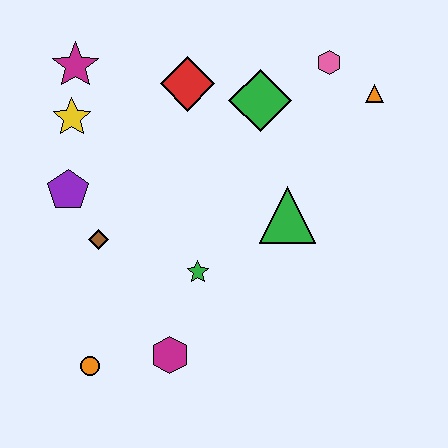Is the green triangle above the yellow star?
No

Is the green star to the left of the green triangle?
Yes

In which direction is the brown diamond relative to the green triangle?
The brown diamond is to the left of the green triangle.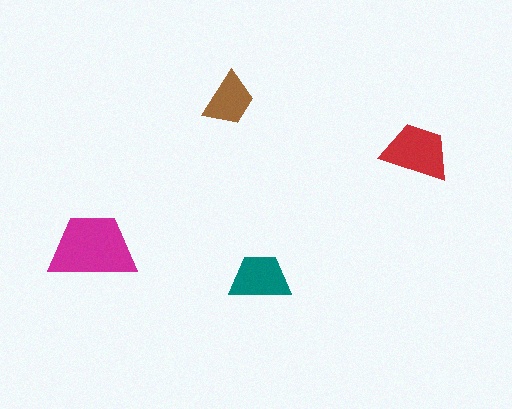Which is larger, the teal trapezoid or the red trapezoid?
The red one.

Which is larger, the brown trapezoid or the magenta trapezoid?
The magenta one.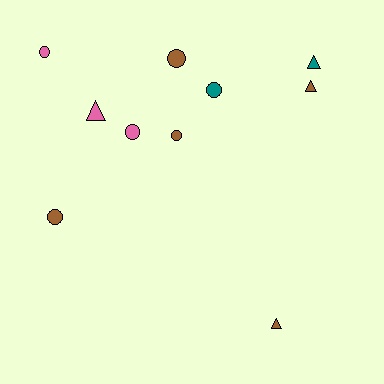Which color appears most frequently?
Brown, with 5 objects.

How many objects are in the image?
There are 10 objects.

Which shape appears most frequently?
Circle, with 6 objects.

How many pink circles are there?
There are 2 pink circles.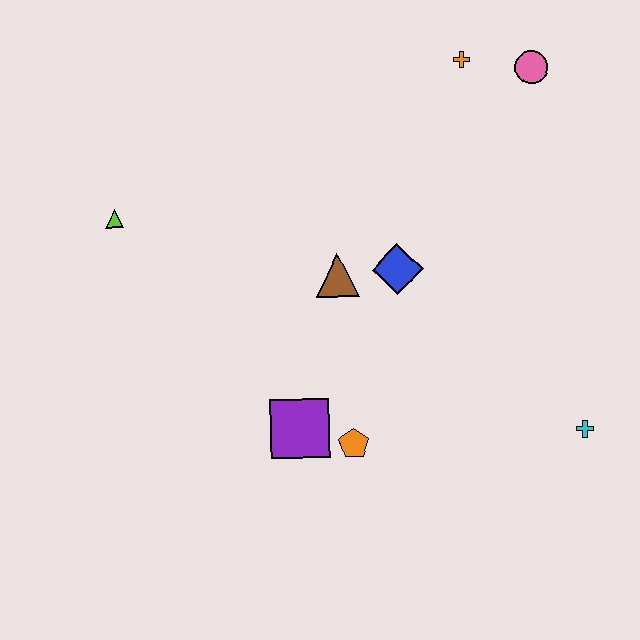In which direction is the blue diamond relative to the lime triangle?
The blue diamond is to the right of the lime triangle.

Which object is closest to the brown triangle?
The blue diamond is closest to the brown triangle.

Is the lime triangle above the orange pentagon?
Yes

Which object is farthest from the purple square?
The pink circle is farthest from the purple square.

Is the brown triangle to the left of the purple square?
No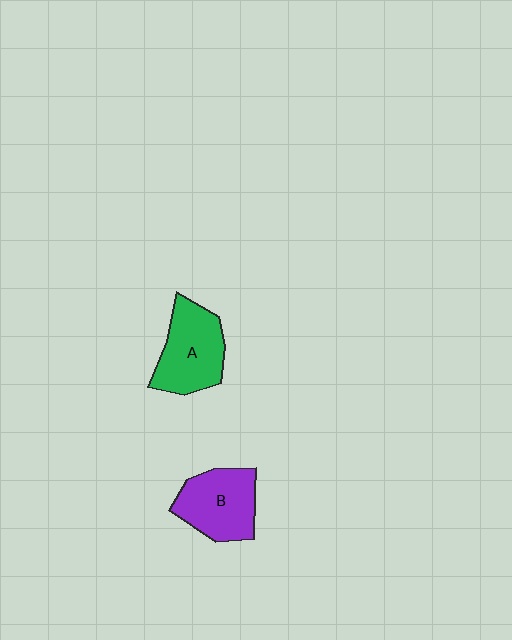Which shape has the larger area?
Shape A (green).